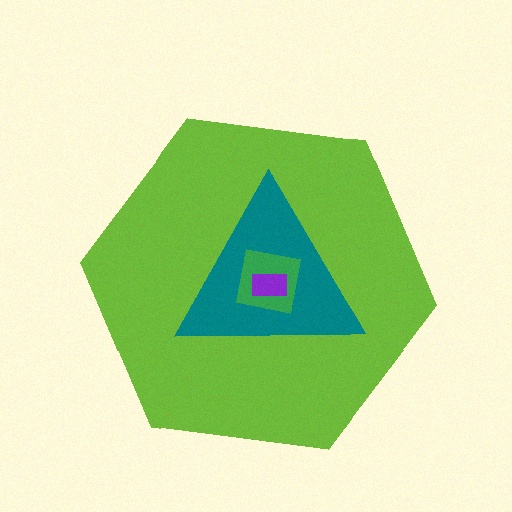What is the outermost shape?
The lime hexagon.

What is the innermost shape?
The purple rectangle.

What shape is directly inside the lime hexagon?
The teal triangle.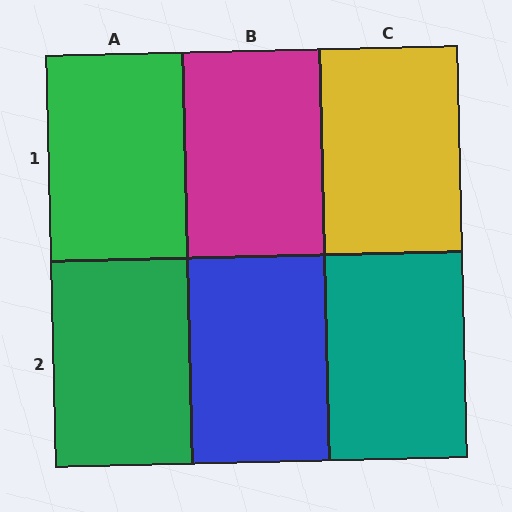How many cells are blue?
1 cell is blue.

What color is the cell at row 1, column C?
Yellow.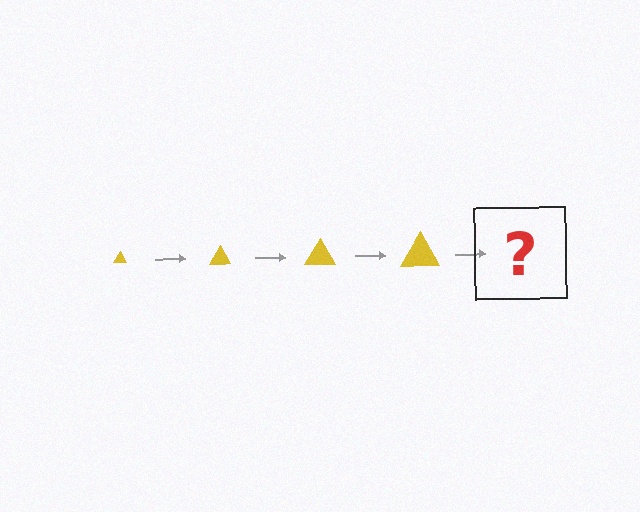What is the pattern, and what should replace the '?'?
The pattern is that the triangle gets progressively larger each step. The '?' should be a yellow triangle, larger than the previous one.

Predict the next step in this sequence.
The next step is a yellow triangle, larger than the previous one.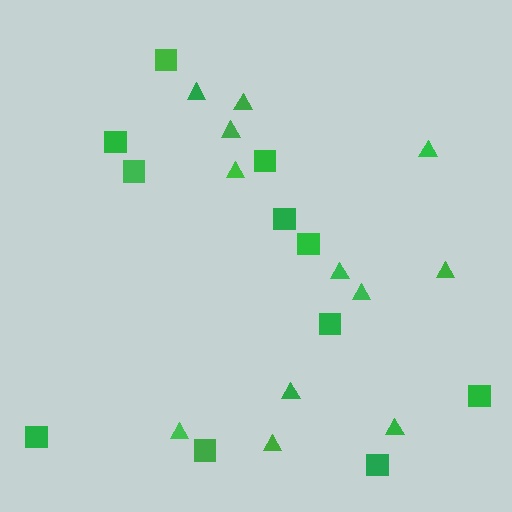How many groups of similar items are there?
There are 2 groups: one group of triangles (12) and one group of squares (11).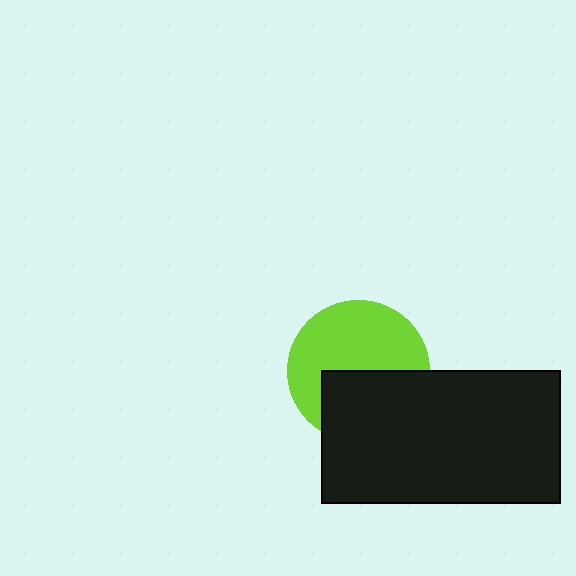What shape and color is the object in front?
The object in front is a black rectangle.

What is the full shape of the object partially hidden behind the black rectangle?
The partially hidden object is a lime circle.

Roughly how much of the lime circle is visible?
About half of it is visible (roughly 58%).